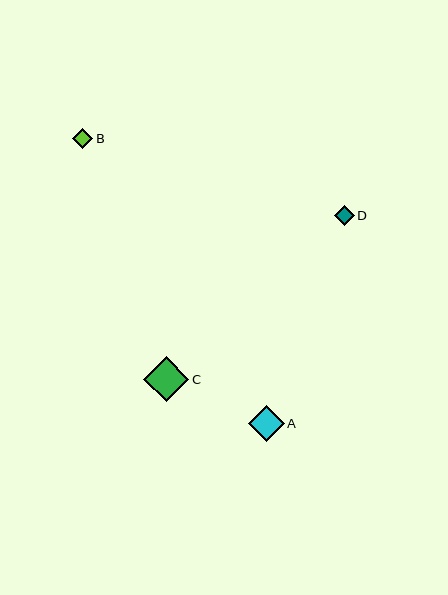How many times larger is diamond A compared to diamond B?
Diamond A is approximately 1.8 times the size of diamond B.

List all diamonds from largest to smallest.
From largest to smallest: C, A, D, B.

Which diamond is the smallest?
Diamond B is the smallest with a size of approximately 20 pixels.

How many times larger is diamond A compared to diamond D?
Diamond A is approximately 1.8 times the size of diamond D.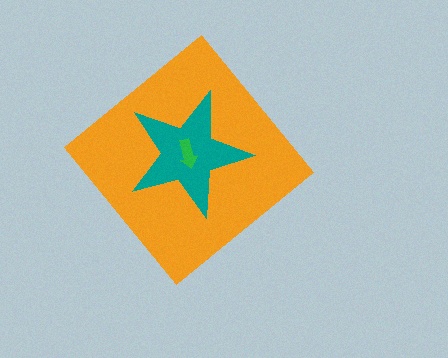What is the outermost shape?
The orange diamond.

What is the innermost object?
The green arrow.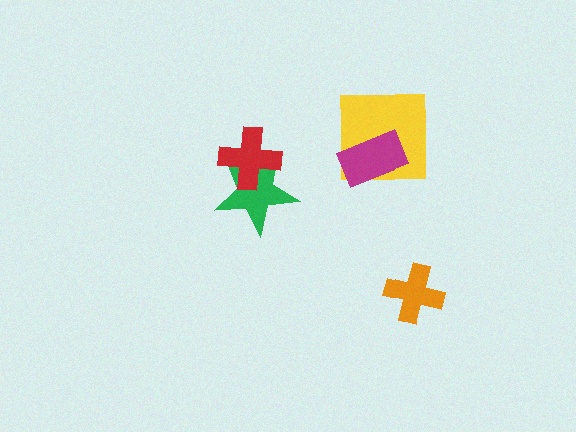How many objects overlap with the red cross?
1 object overlaps with the red cross.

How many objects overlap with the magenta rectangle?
1 object overlaps with the magenta rectangle.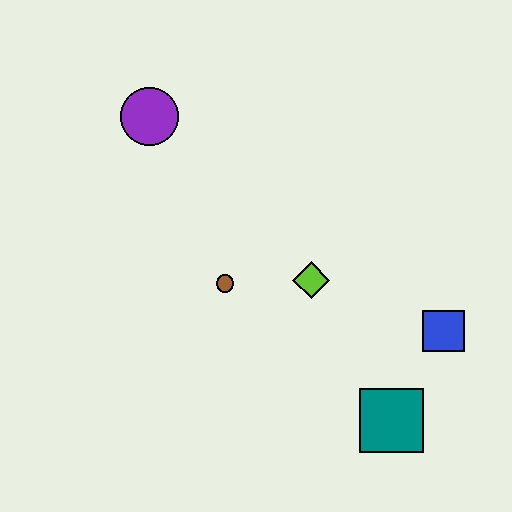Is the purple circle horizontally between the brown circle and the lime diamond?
No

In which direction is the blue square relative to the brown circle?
The blue square is to the right of the brown circle.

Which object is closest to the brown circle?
The lime diamond is closest to the brown circle.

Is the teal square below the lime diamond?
Yes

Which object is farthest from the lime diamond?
The purple circle is farthest from the lime diamond.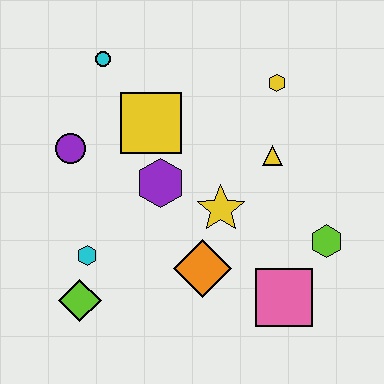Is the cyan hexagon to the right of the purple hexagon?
No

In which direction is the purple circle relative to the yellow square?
The purple circle is to the left of the yellow square.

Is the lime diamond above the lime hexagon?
No